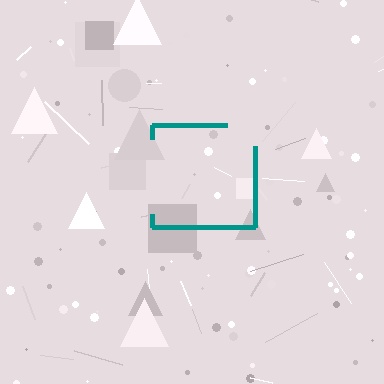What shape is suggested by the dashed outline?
The dashed outline suggests a square.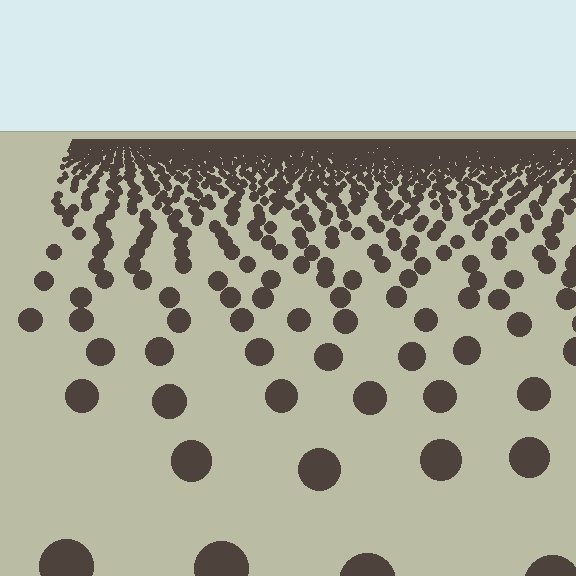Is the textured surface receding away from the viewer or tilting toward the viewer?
The surface is receding away from the viewer. Texture elements get smaller and denser toward the top.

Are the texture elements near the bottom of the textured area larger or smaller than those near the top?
Larger. Near the bottom, elements are closer to the viewer and appear at a bigger on-screen size.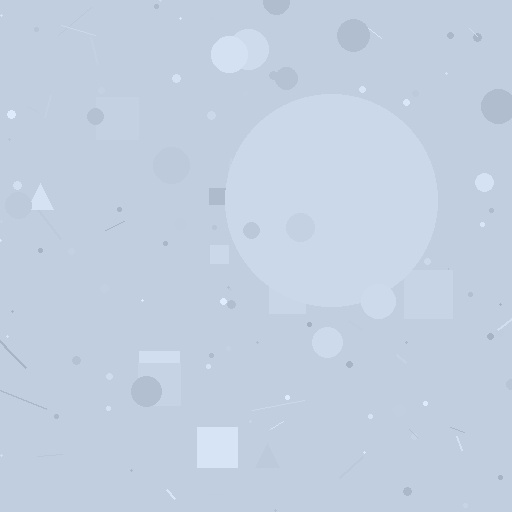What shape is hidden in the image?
A circle is hidden in the image.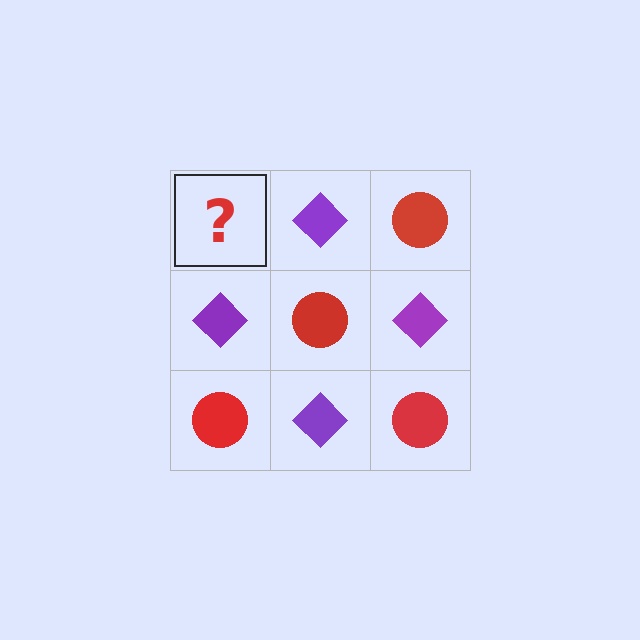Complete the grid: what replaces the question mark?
The question mark should be replaced with a red circle.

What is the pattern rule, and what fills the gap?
The rule is that it alternates red circle and purple diamond in a checkerboard pattern. The gap should be filled with a red circle.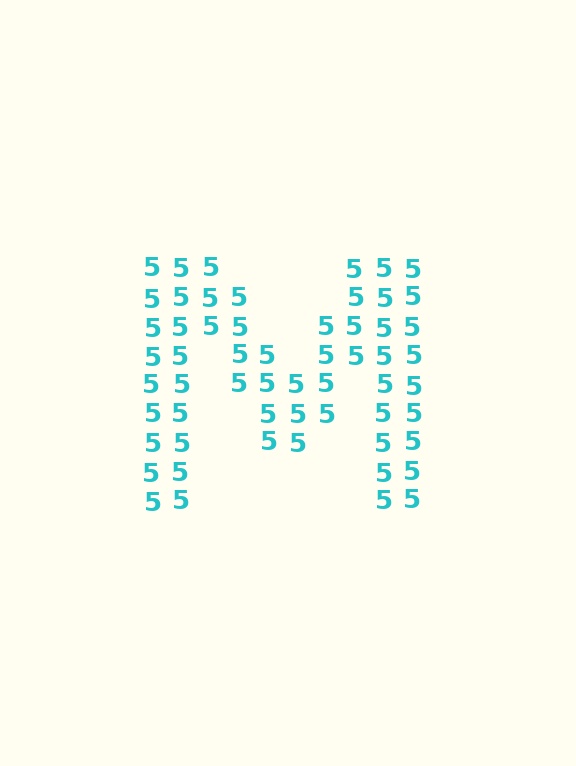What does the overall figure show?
The overall figure shows the letter M.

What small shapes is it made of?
It is made of small digit 5's.